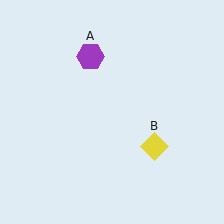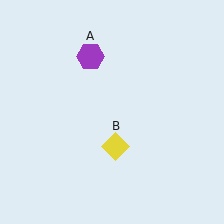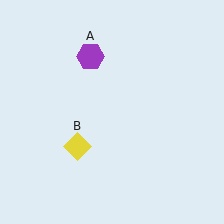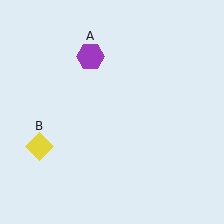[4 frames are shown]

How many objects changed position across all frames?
1 object changed position: yellow diamond (object B).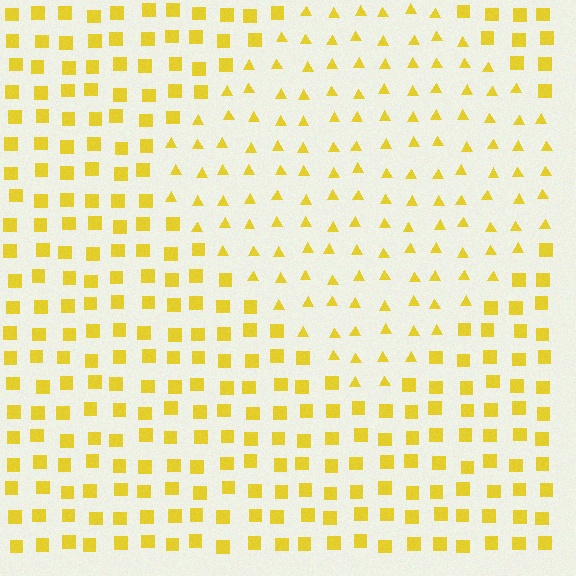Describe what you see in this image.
The image is filled with small yellow elements arranged in a uniform grid. A diamond-shaped region contains triangles, while the surrounding area contains squares. The boundary is defined purely by the change in element shape.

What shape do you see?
I see a diamond.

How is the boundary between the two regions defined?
The boundary is defined by a change in element shape: triangles inside vs. squares outside. All elements share the same color and spacing.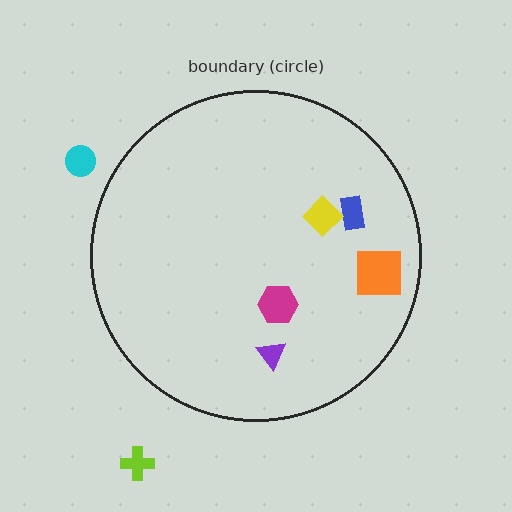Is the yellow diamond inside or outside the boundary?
Inside.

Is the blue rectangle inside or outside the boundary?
Inside.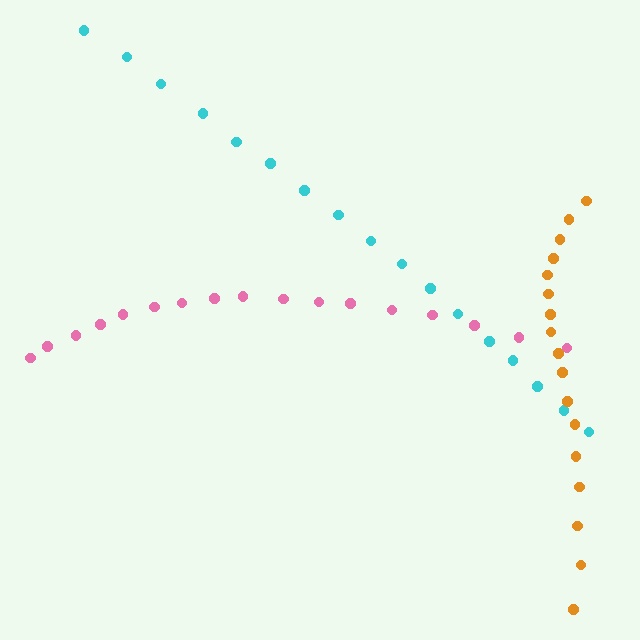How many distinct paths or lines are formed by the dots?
There are 3 distinct paths.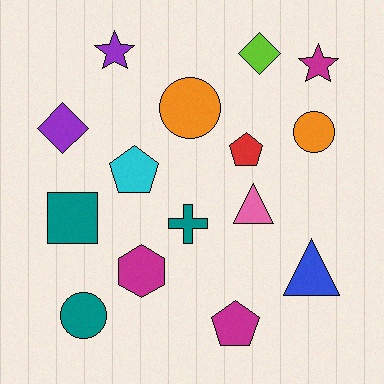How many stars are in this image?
There are 2 stars.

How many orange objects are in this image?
There are 2 orange objects.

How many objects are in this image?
There are 15 objects.